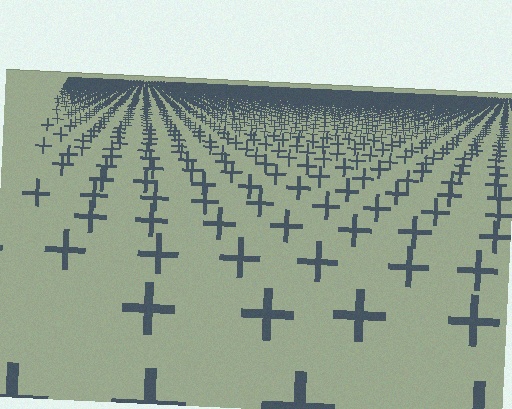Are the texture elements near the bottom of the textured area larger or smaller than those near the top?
Larger. Near the bottom, elements are closer to the viewer and appear at a bigger on-screen size.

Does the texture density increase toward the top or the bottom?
Density increases toward the top.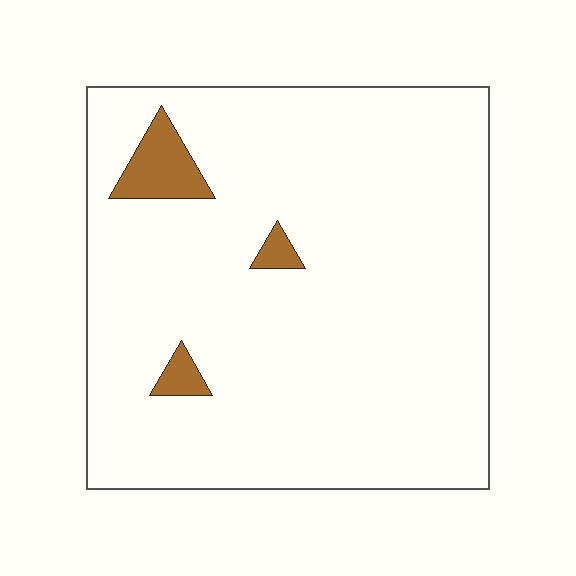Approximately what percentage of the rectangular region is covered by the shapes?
Approximately 5%.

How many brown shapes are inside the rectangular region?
3.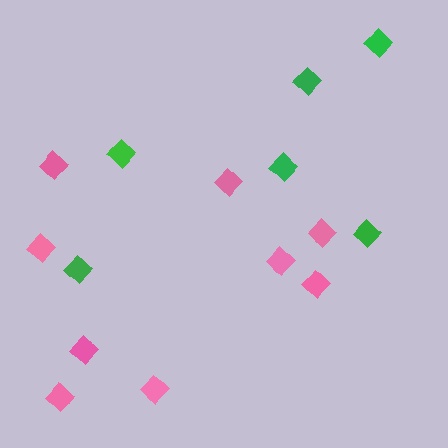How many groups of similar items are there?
There are 2 groups: one group of pink diamonds (9) and one group of green diamonds (6).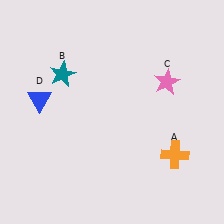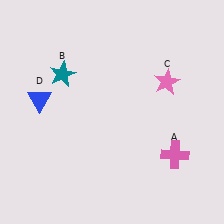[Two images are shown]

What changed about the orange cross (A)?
In Image 1, A is orange. In Image 2, it changed to pink.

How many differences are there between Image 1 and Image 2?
There is 1 difference between the two images.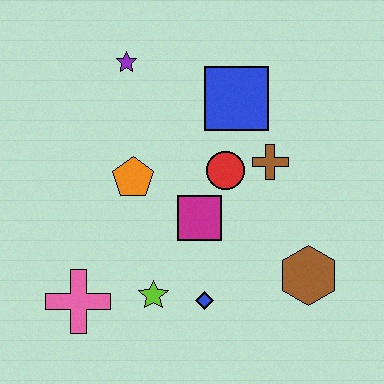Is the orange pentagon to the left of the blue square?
Yes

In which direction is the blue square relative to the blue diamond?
The blue square is above the blue diamond.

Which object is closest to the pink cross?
The lime star is closest to the pink cross.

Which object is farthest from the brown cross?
The pink cross is farthest from the brown cross.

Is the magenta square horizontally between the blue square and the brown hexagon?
No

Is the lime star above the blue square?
No